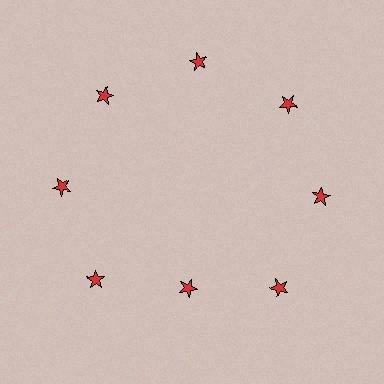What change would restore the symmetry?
The symmetry would be restored by moving it outward, back onto the ring so that all 8 stars sit at equal angles and equal distance from the center.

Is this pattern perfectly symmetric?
No. The 8 red stars are arranged in a ring, but one element near the 6 o'clock position is pulled inward toward the center, breaking the 8-fold rotational symmetry.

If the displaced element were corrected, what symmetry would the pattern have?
It would have 8-fold rotational symmetry — the pattern would map onto itself every 45 degrees.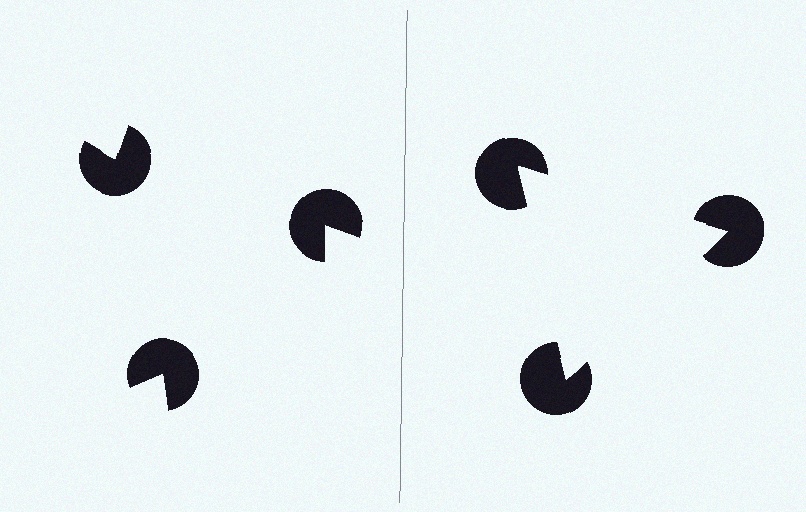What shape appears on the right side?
An illusory triangle.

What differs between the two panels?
The pac-man discs are positioned identically on both sides; only the wedge orientations differ. On the right they align to a triangle; on the left they are misaligned.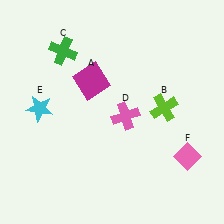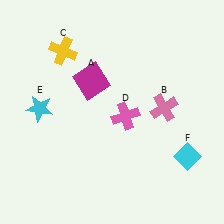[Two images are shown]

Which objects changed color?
B changed from lime to pink. C changed from green to yellow. F changed from pink to cyan.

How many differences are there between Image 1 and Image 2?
There are 3 differences between the two images.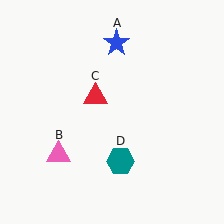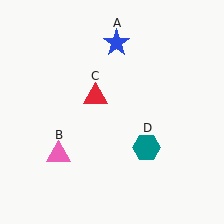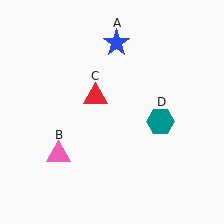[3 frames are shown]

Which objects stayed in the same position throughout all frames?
Blue star (object A) and pink triangle (object B) and red triangle (object C) remained stationary.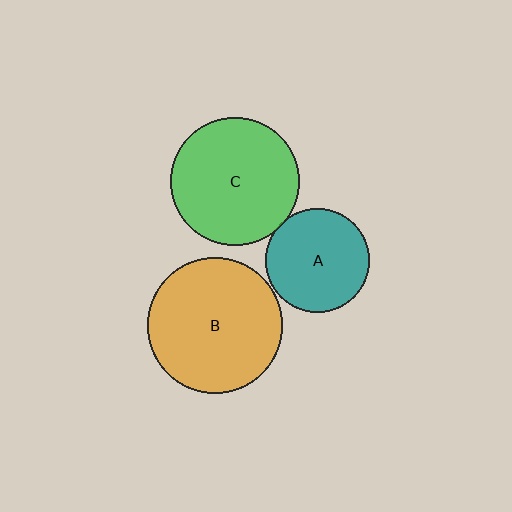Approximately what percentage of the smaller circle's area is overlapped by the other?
Approximately 5%.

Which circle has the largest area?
Circle B (orange).